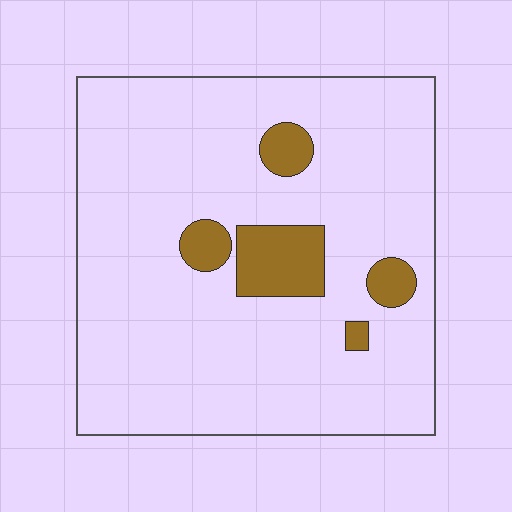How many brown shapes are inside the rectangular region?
5.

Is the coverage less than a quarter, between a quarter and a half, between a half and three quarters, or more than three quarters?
Less than a quarter.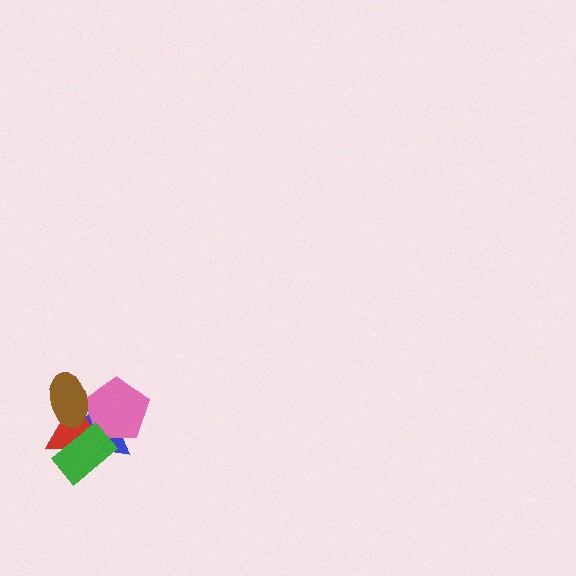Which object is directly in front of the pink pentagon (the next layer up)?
The red triangle is directly in front of the pink pentagon.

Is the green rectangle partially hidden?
No, no other shape covers it.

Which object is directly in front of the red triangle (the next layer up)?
The brown ellipse is directly in front of the red triangle.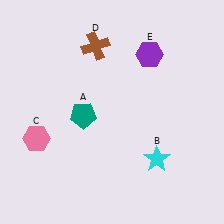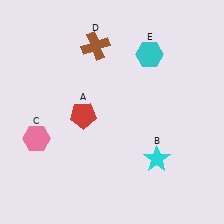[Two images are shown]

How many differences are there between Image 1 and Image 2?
There are 2 differences between the two images.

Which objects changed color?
A changed from teal to red. E changed from purple to cyan.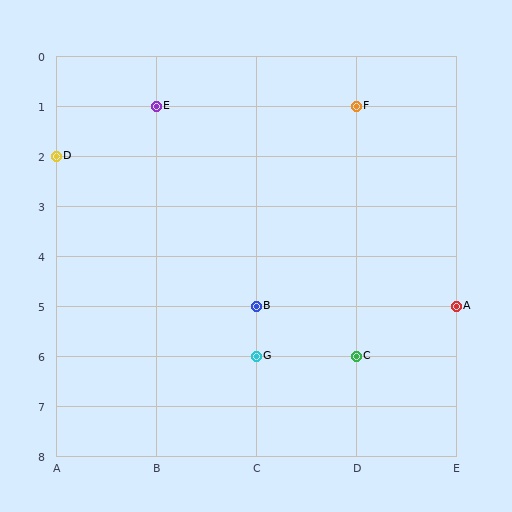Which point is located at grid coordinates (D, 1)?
Point F is at (D, 1).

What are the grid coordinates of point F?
Point F is at grid coordinates (D, 1).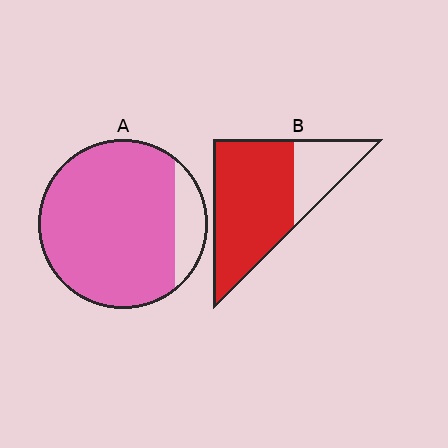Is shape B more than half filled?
Yes.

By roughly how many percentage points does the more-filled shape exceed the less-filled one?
By roughly 15 percentage points (A over B).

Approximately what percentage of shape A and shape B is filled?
A is approximately 85% and B is approximately 70%.